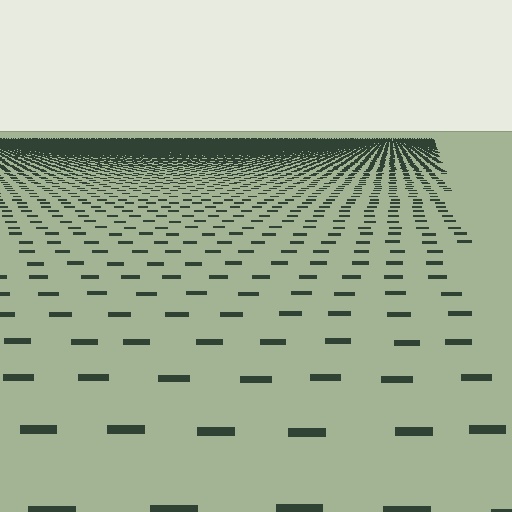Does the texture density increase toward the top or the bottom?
Density increases toward the top.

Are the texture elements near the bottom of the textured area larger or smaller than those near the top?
Larger. Near the bottom, elements are closer to the viewer and appear at a bigger on-screen size.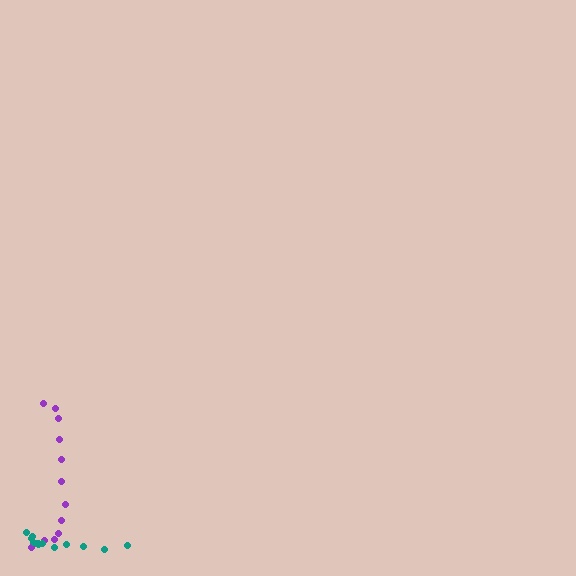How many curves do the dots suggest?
There are 2 distinct paths.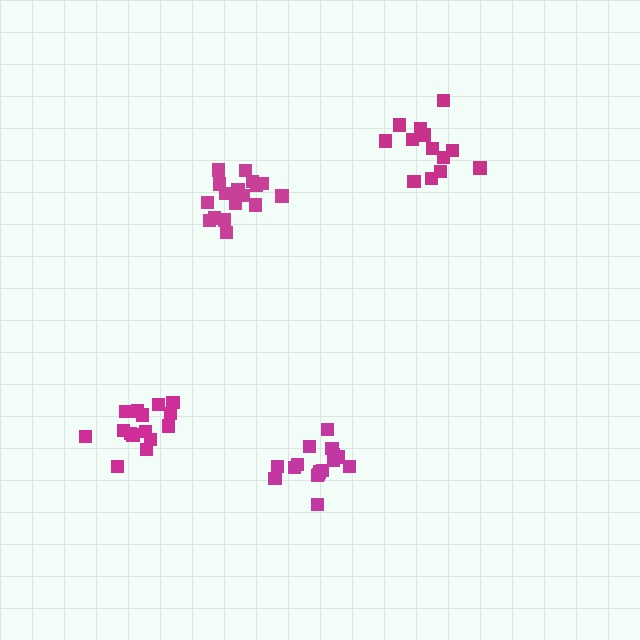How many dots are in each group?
Group 1: 17 dots, Group 2: 13 dots, Group 3: 16 dots, Group 4: 15 dots (61 total).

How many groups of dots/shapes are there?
There are 4 groups.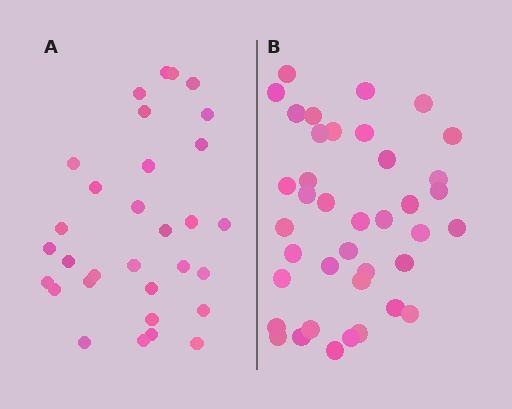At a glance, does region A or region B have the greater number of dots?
Region B (the right region) has more dots.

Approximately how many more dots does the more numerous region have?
Region B has roughly 8 or so more dots than region A.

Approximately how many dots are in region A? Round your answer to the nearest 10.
About 30 dots. (The exact count is 31, which rounds to 30.)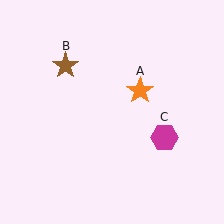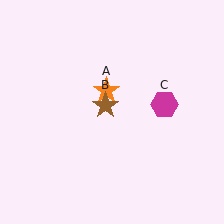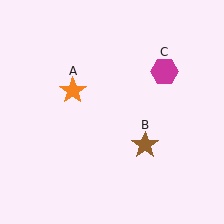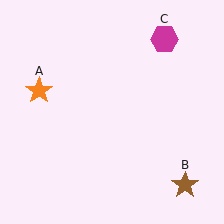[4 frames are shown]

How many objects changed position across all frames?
3 objects changed position: orange star (object A), brown star (object B), magenta hexagon (object C).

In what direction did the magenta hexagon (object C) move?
The magenta hexagon (object C) moved up.